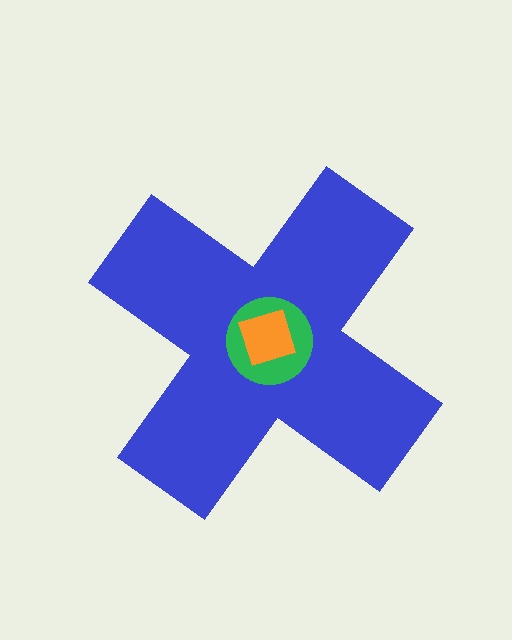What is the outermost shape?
The blue cross.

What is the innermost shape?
The orange diamond.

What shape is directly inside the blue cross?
The green circle.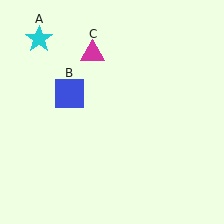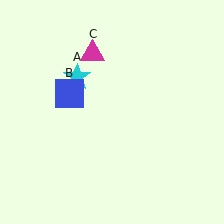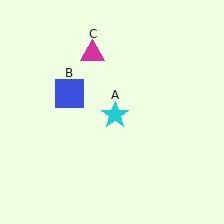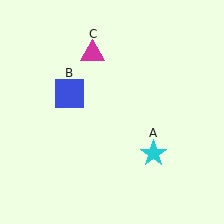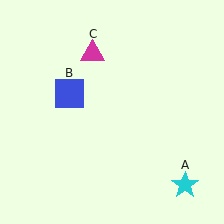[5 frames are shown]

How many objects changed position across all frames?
1 object changed position: cyan star (object A).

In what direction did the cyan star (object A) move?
The cyan star (object A) moved down and to the right.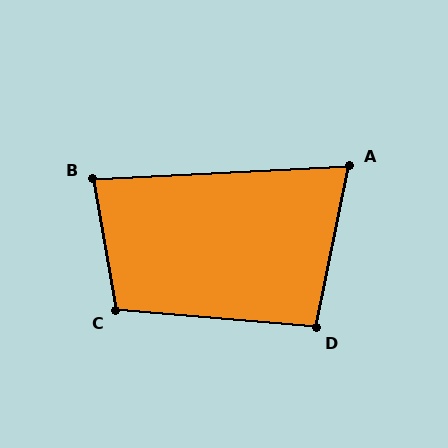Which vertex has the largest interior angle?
C, at approximately 104 degrees.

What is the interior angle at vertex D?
Approximately 97 degrees (obtuse).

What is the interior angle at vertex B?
Approximately 83 degrees (acute).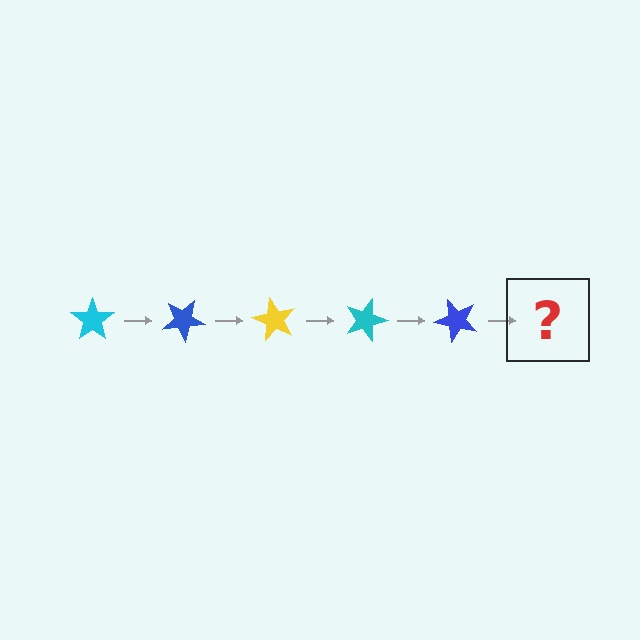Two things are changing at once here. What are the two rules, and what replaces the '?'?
The two rules are that it rotates 30 degrees each step and the color cycles through cyan, blue, and yellow. The '?' should be a yellow star, rotated 150 degrees from the start.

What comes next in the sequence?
The next element should be a yellow star, rotated 150 degrees from the start.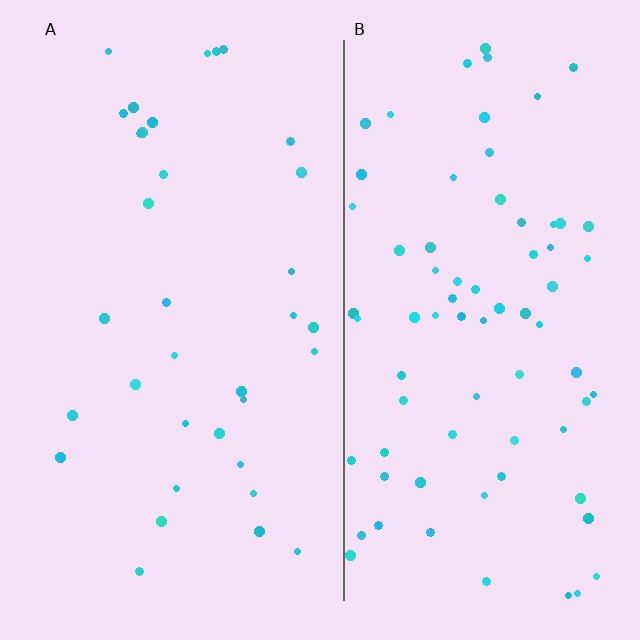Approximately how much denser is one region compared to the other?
Approximately 2.2× — region B over region A.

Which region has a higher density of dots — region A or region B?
B (the right).